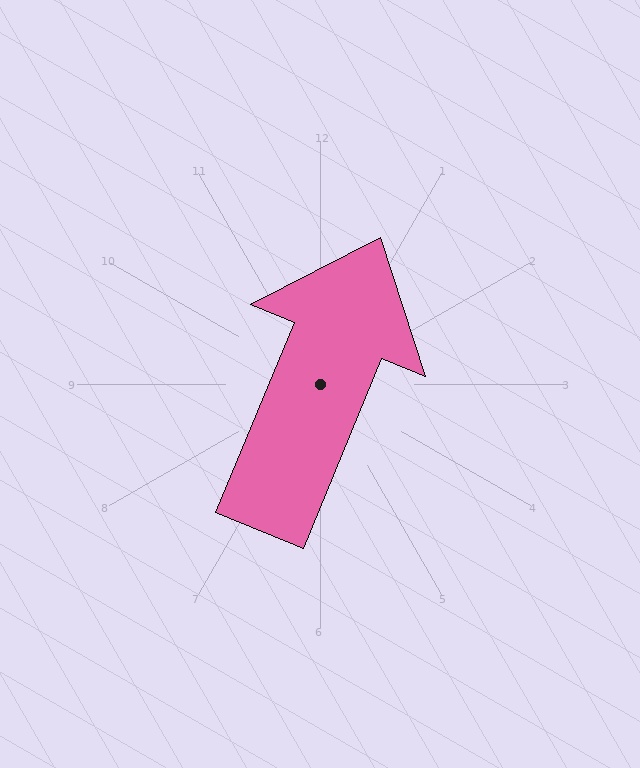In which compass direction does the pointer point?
North.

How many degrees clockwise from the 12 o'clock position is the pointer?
Approximately 22 degrees.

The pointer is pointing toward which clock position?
Roughly 1 o'clock.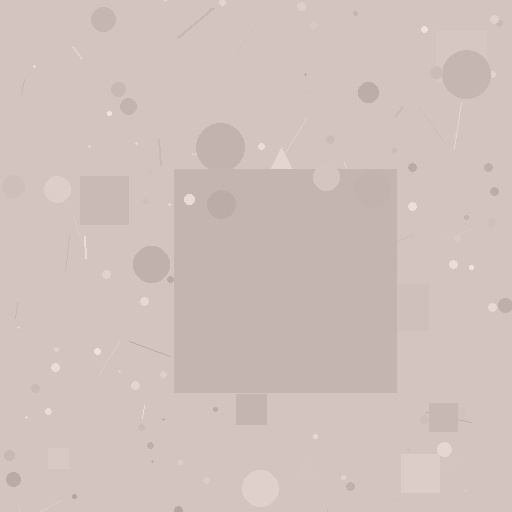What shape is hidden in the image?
A square is hidden in the image.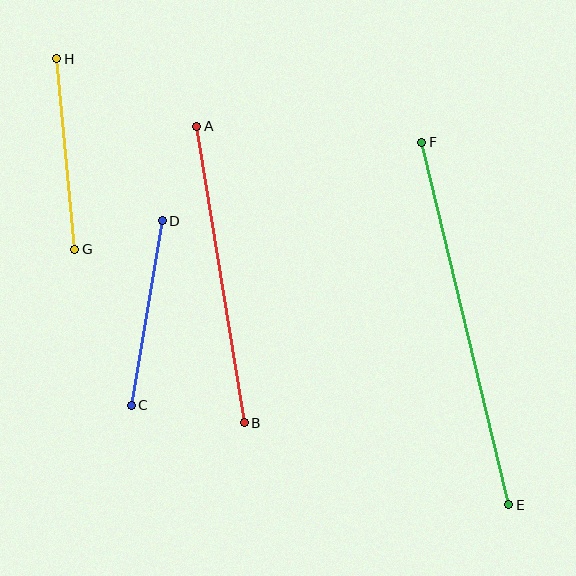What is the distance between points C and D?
The distance is approximately 187 pixels.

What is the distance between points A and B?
The distance is approximately 301 pixels.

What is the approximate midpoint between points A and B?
The midpoint is at approximately (221, 275) pixels.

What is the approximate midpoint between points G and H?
The midpoint is at approximately (66, 154) pixels.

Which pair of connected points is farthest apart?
Points E and F are farthest apart.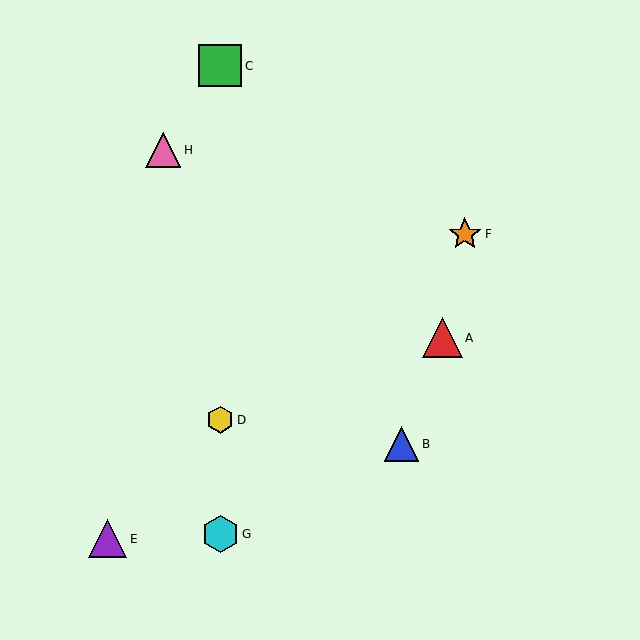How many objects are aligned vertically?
3 objects (C, D, G) are aligned vertically.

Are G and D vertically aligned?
Yes, both are at x≈220.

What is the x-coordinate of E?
Object E is at x≈107.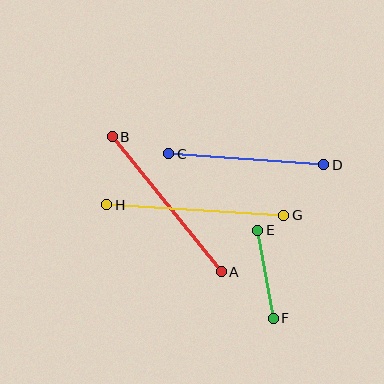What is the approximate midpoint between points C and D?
The midpoint is at approximately (246, 159) pixels.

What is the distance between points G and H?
The distance is approximately 177 pixels.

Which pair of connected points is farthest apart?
Points G and H are farthest apart.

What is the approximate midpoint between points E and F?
The midpoint is at approximately (266, 274) pixels.